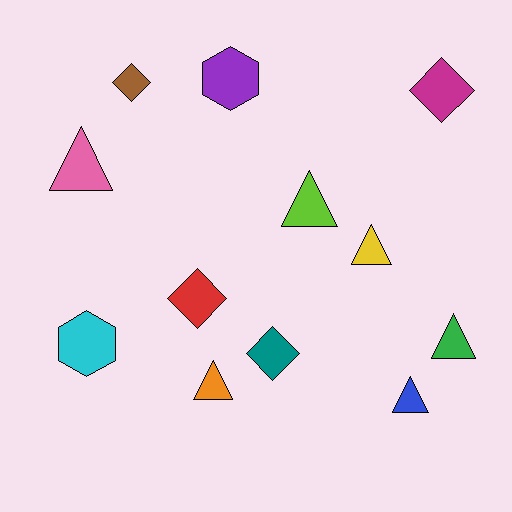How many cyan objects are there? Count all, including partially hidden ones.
There is 1 cyan object.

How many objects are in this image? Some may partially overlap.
There are 12 objects.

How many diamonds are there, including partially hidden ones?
There are 4 diamonds.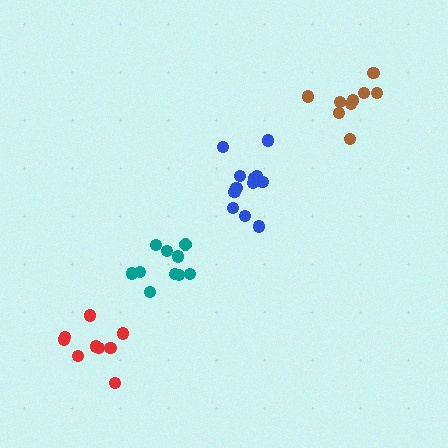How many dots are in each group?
Group 1: 9 dots, Group 2: 9 dots, Group 3: 10 dots, Group 4: 12 dots (40 total).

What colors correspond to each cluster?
The clusters are colored: red, brown, teal, blue.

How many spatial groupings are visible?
There are 4 spatial groupings.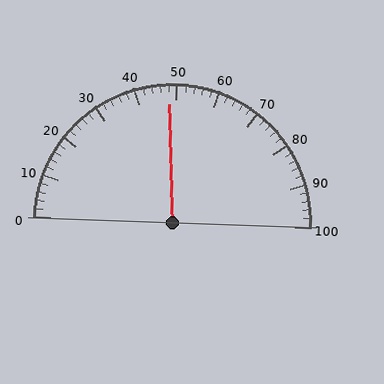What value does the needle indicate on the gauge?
The needle indicates approximately 48.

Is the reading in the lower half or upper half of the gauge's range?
The reading is in the lower half of the range (0 to 100).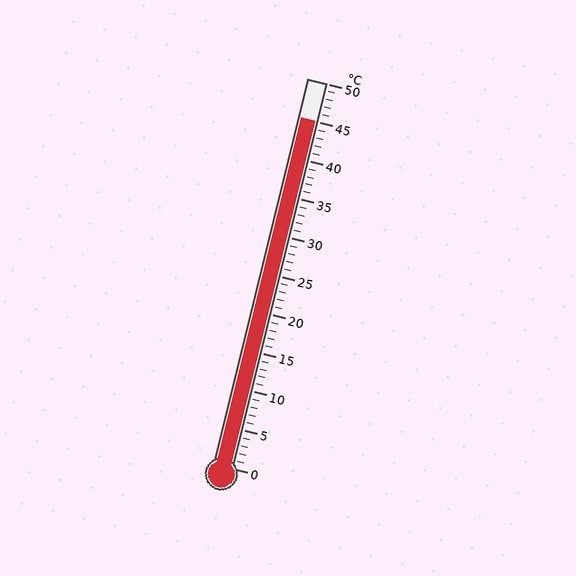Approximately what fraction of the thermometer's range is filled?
The thermometer is filled to approximately 90% of its range.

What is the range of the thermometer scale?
The thermometer scale ranges from 0°C to 50°C.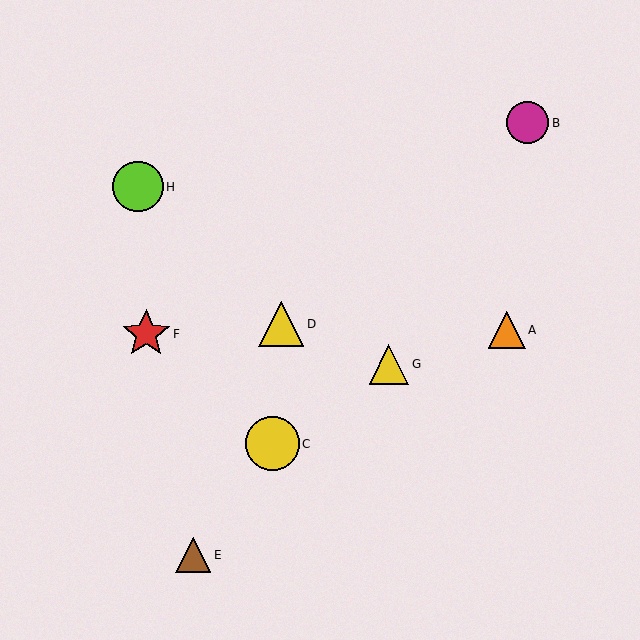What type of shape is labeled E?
Shape E is a brown triangle.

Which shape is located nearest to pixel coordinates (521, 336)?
The orange triangle (labeled A) at (507, 330) is nearest to that location.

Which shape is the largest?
The yellow circle (labeled C) is the largest.